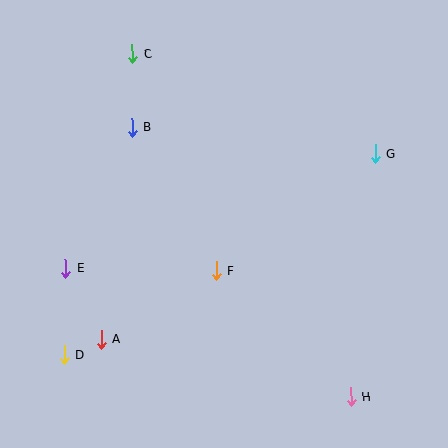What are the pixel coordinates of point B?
Point B is at (132, 128).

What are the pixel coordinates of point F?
Point F is at (216, 271).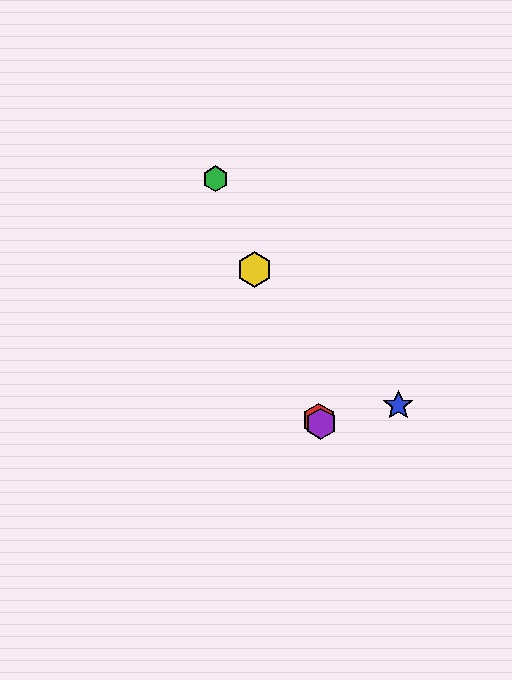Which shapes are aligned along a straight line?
The red hexagon, the green hexagon, the yellow hexagon, the purple hexagon are aligned along a straight line.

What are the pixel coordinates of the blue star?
The blue star is at (398, 405).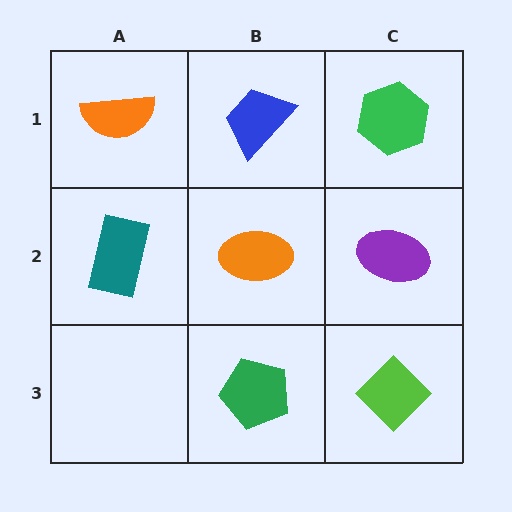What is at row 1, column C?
A green hexagon.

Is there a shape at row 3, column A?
No, that cell is empty.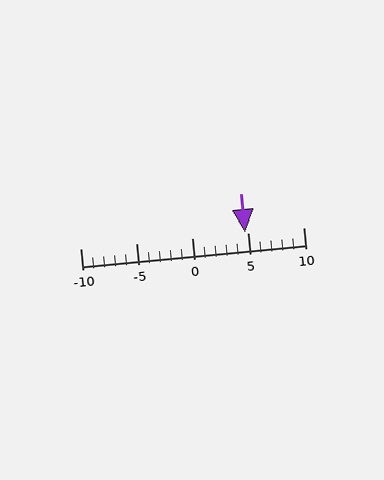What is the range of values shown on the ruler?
The ruler shows values from -10 to 10.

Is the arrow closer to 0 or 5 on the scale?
The arrow is closer to 5.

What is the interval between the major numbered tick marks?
The major tick marks are spaced 5 units apart.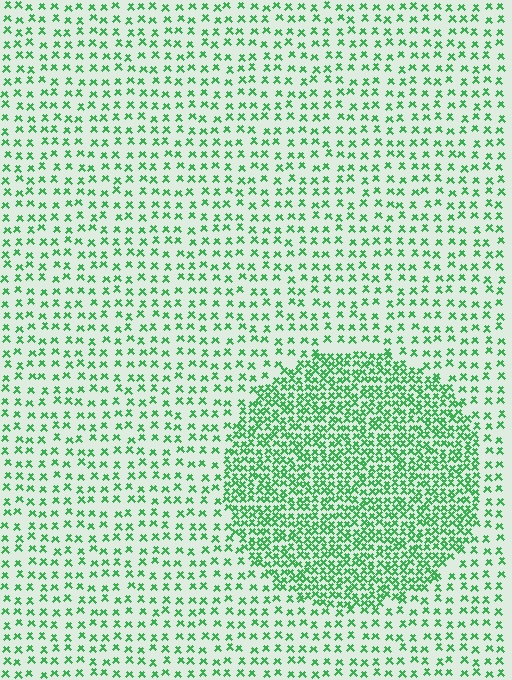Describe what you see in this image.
The image contains small green elements arranged at two different densities. A circle-shaped region is visible where the elements are more densely packed than the surrounding area.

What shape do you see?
I see a circle.